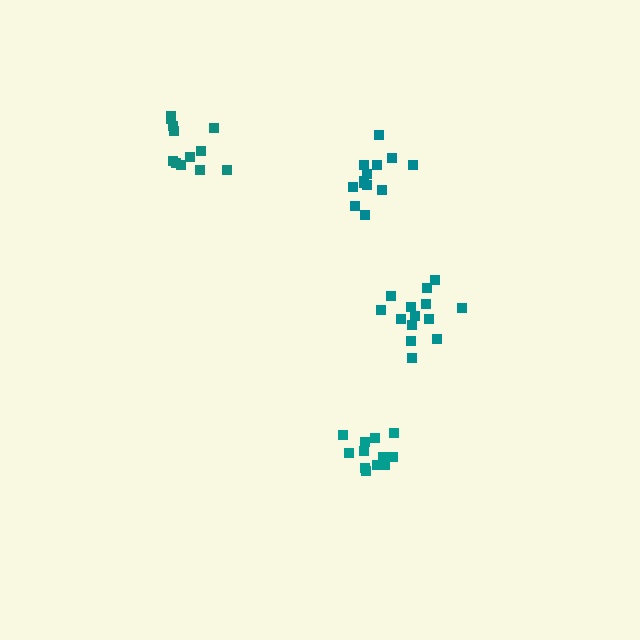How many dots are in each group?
Group 1: 12 dots, Group 2: 14 dots, Group 3: 12 dots, Group 4: 13 dots (51 total).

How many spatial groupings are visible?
There are 4 spatial groupings.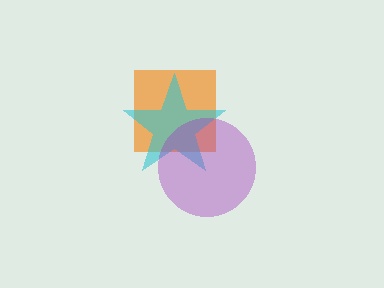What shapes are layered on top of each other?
The layered shapes are: an orange square, a cyan star, a purple circle.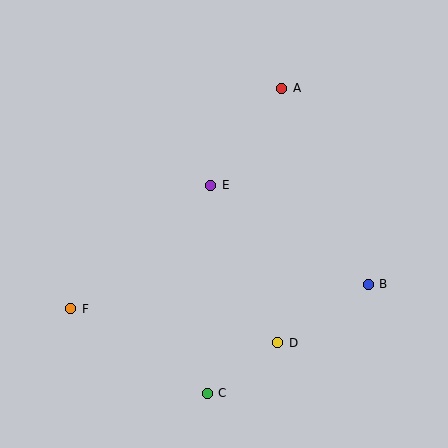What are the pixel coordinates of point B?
Point B is at (368, 284).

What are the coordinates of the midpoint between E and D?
The midpoint between E and D is at (244, 264).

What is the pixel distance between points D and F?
The distance between D and F is 210 pixels.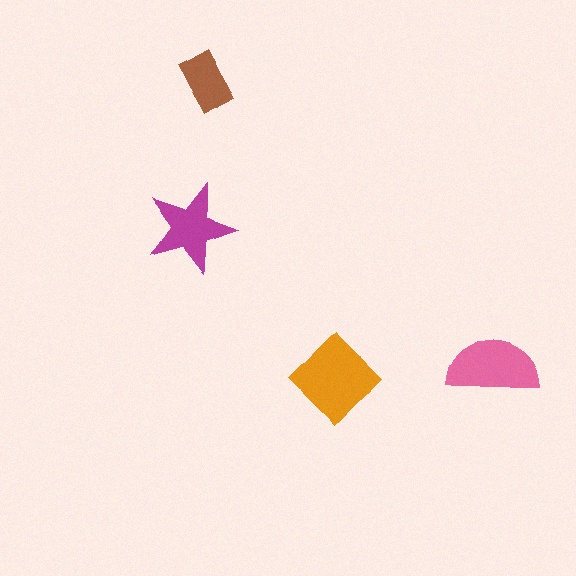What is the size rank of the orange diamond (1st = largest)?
1st.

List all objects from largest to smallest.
The orange diamond, the pink semicircle, the magenta star, the brown rectangle.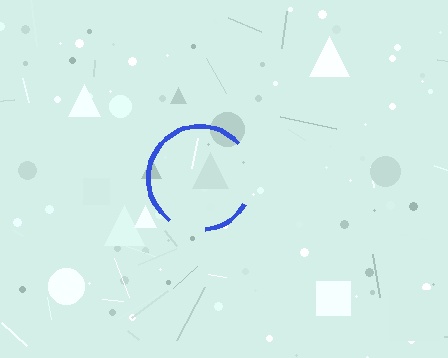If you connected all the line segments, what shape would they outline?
They would outline a circle.